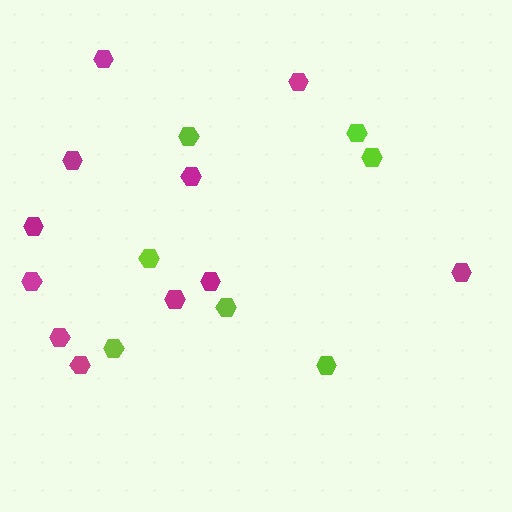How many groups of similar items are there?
There are 2 groups: one group of lime hexagons (7) and one group of magenta hexagons (11).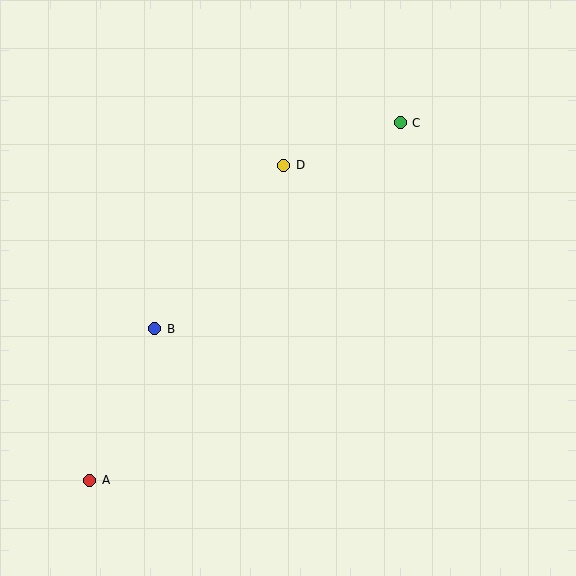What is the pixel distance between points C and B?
The distance between C and B is 321 pixels.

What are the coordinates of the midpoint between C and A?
The midpoint between C and A is at (245, 301).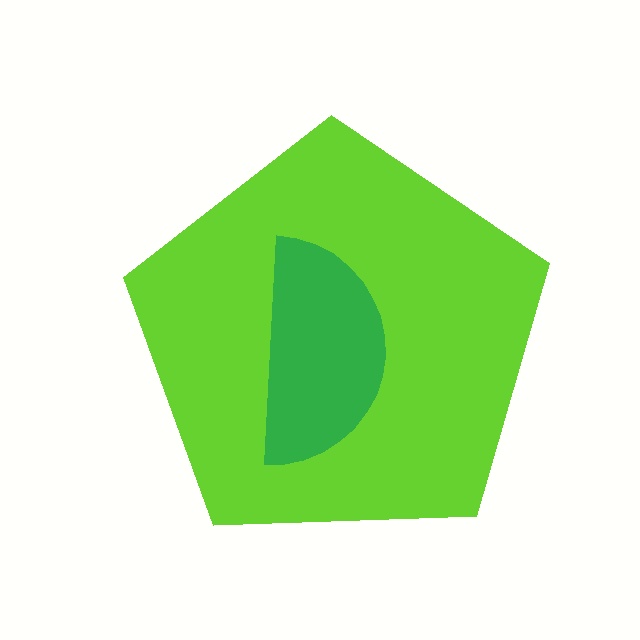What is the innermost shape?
The green semicircle.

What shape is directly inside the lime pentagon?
The green semicircle.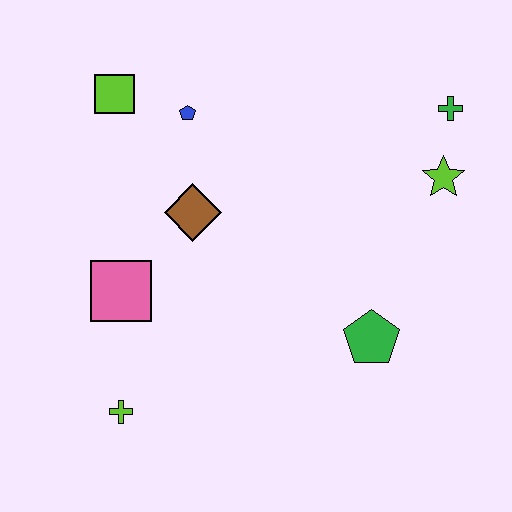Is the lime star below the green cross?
Yes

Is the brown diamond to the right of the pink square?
Yes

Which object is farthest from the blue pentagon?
The lime cross is farthest from the blue pentagon.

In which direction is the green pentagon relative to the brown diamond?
The green pentagon is to the right of the brown diamond.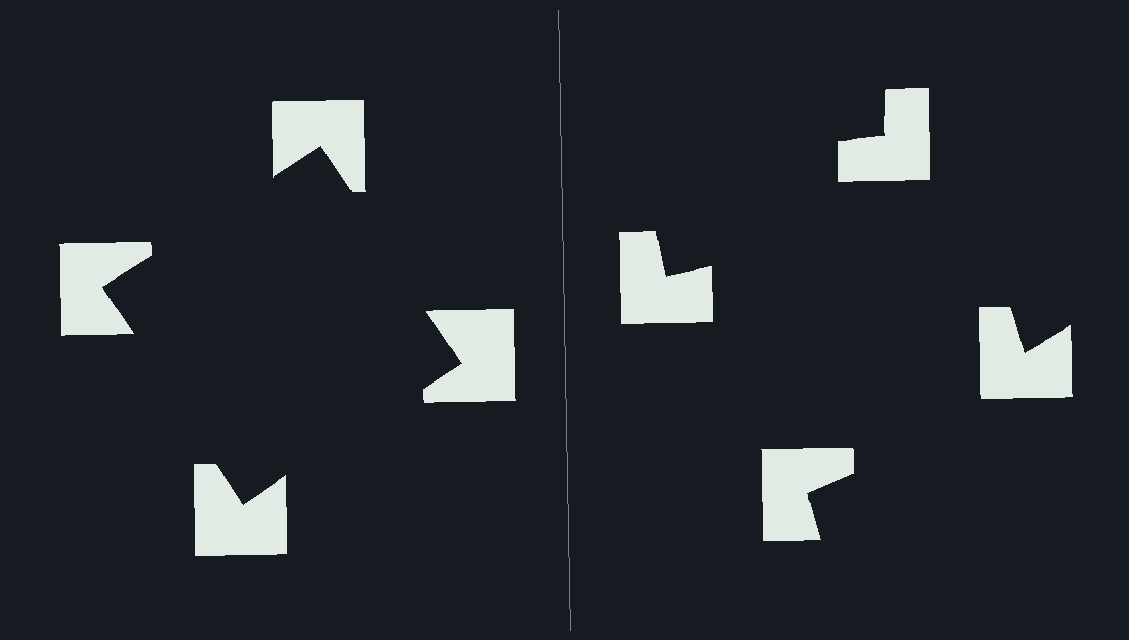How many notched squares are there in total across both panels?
8 — 4 on each side.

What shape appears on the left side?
An illusory square.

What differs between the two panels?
The notched squares are positioned identically on both sides; only the wedge orientations differ. On the left they align to a square; on the right they are misaligned.